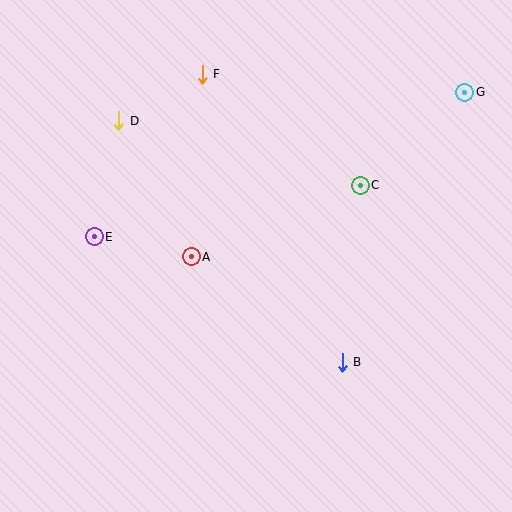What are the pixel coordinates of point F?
Point F is at (202, 74).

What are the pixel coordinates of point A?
Point A is at (191, 257).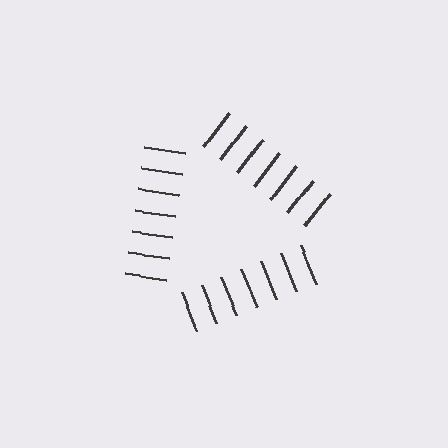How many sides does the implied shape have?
3 sides — the line-ends trace a triangle.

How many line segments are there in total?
21 — 7 along each of the 3 edges.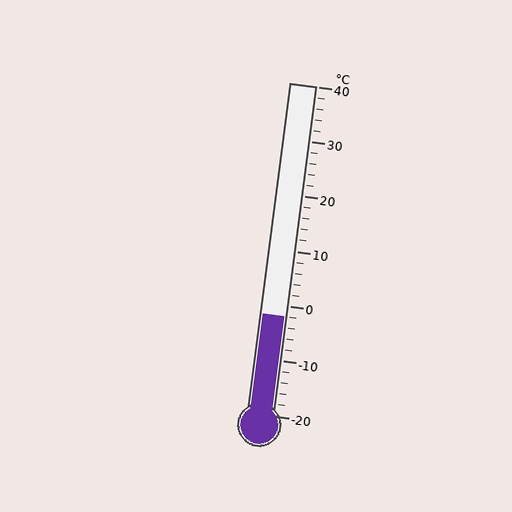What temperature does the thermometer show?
The thermometer shows approximately -2°C.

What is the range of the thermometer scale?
The thermometer scale ranges from -20°C to 40°C.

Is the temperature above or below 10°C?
The temperature is below 10°C.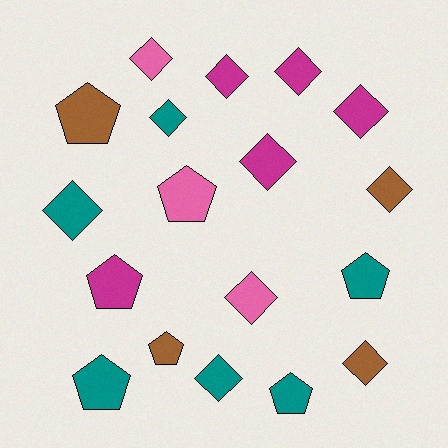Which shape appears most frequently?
Diamond, with 11 objects.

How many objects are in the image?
There are 18 objects.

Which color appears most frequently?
Teal, with 6 objects.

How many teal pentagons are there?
There are 3 teal pentagons.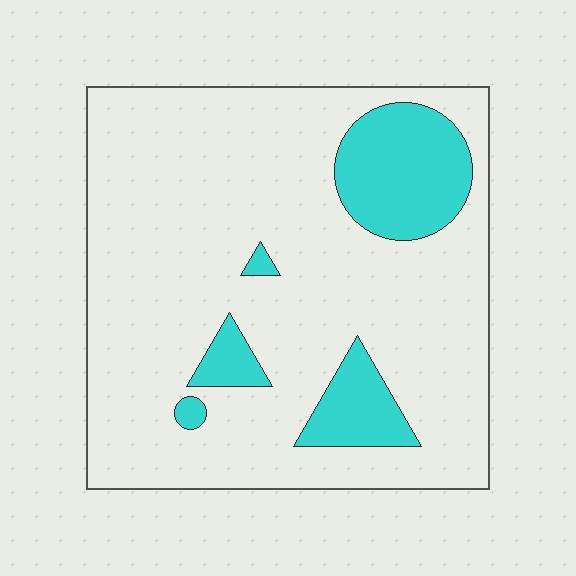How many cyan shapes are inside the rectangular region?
5.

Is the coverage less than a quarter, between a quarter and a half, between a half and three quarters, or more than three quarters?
Less than a quarter.